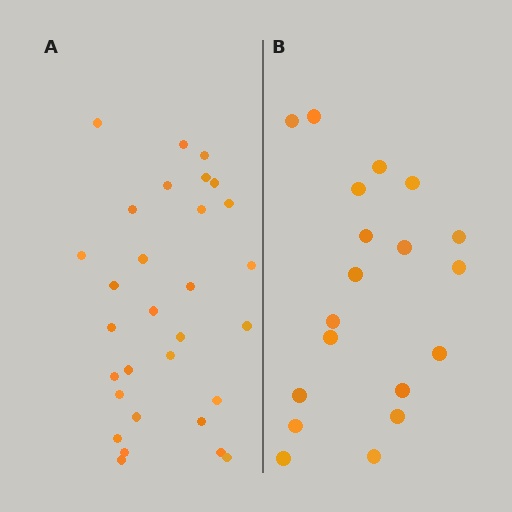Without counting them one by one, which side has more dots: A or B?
Region A (the left region) has more dots.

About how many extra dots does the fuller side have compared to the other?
Region A has roughly 12 or so more dots than region B.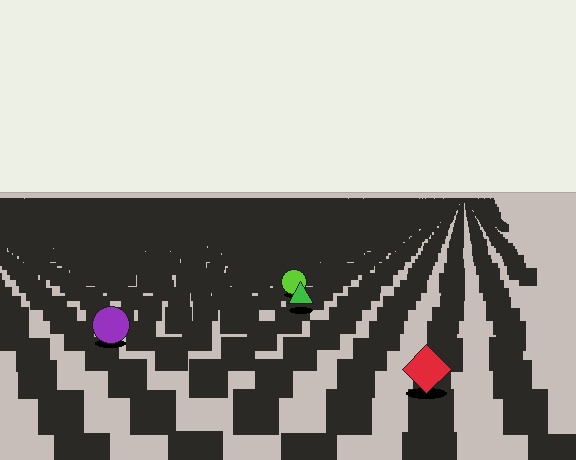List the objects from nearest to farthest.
From nearest to farthest: the red diamond, the purple circle, the green triangle, the lime circle.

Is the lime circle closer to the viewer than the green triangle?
No. The green triangle is closer — you can tell from the texture gradient: the ground texture is coarser near it.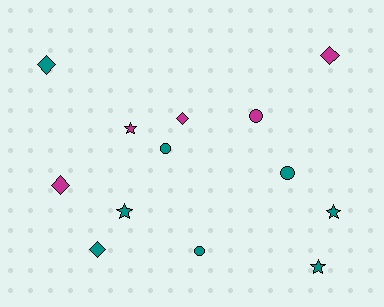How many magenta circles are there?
There is 1 magenta circle.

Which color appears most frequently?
Teal, with 8 objects.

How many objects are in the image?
There are 13 objects.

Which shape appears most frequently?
Diamond, with 5 objects.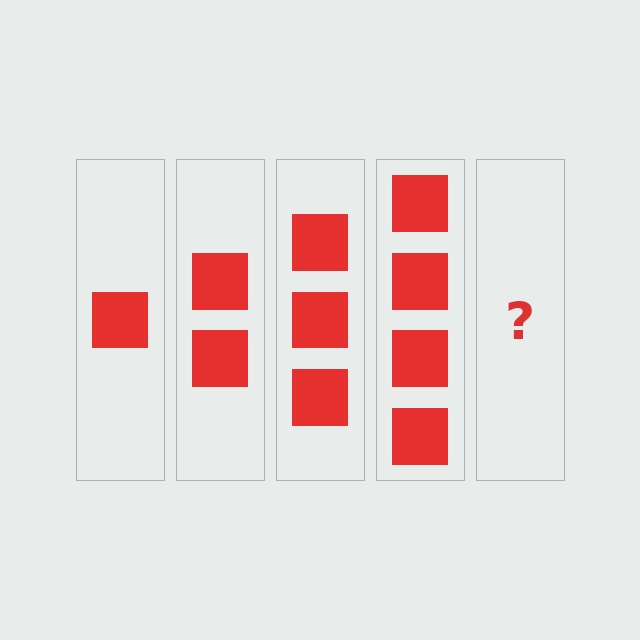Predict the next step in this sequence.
The next step is 5 squares.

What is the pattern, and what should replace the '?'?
The pattern is that each step adds one more square. The '?' should be 5 squares.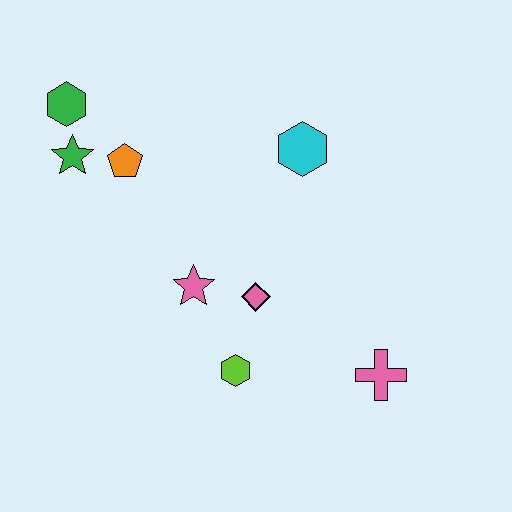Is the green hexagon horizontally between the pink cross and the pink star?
No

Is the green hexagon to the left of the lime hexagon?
Yes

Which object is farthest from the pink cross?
The green hexagon is farthest from the pink cross.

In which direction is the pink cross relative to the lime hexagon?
The pink cross is to the right of the lime hexagon.